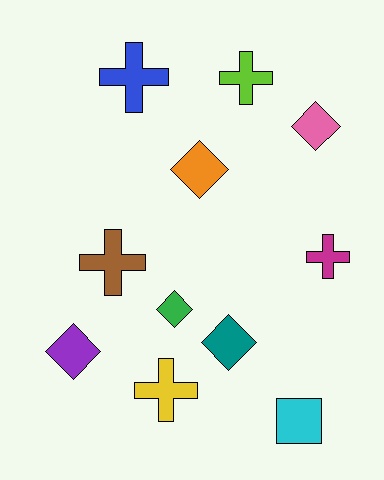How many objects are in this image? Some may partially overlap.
There are 11 objects.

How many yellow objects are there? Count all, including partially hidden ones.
There is 1 yellow object.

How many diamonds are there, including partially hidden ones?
There are 5 diamonds.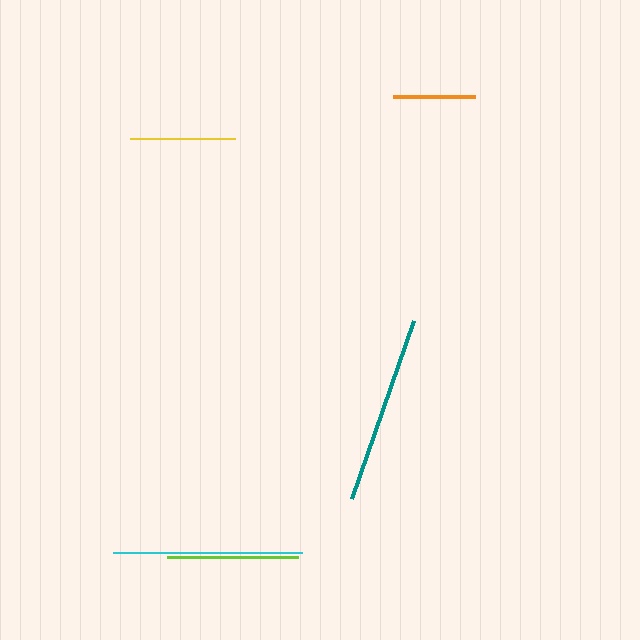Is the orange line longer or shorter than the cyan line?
The cyan line is longer than the orange line.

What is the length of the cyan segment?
The cyan segment is approximately 189 pixels long.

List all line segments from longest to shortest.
From longest to shortest: cyan, teal, lime, yellow, orange.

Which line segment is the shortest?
The orange line is the shortest at approximately 82 pixels.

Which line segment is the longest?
The cyan line is the longest at approximately 189 pixels.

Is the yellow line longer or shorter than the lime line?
The lime line is longer than the yellow line.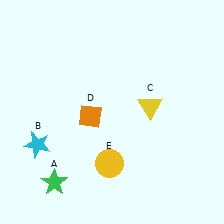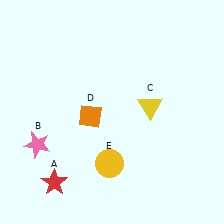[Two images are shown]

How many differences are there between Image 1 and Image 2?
There are 2 differences between the two images.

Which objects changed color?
A changed from green to red. B changed from cyan to pink.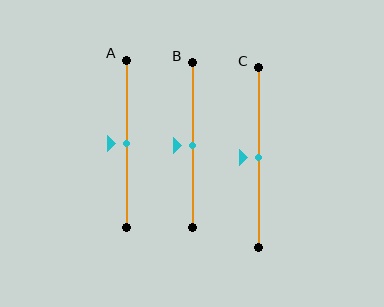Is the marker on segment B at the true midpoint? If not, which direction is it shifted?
Yes, the marker on segment B is at the true midpoint.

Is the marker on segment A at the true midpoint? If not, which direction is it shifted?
Yes, the marker on segment A is at the true midpoint.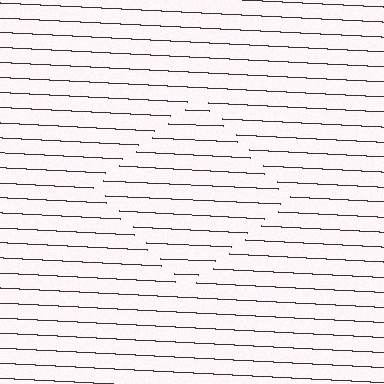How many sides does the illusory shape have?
4 sides — the line-ends trace a square.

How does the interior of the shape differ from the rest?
The interior of the shape contains the same grating, shifted by half a period — the contour is defined by the phase discontinuity where line-ends from the inner and outer gratings abut.